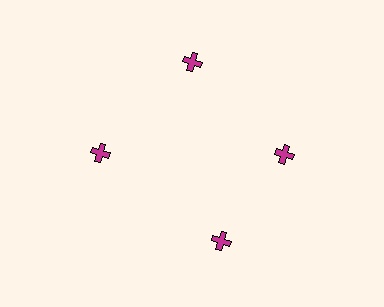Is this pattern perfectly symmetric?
No. The 4 magenta crosses are arranged in a ring, but one element near the 6 o'clock position is rotated out of alignment along the ring, breaking the 4-fold rotational symmetry.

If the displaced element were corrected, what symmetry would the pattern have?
It would have 4-fold rotational symmetry — the pattern would map onto itself every 90 degrees.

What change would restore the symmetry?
The symmetry would be restored by rotating it back into even spacing with its neighbors so that all 4 crosses sit at equal angles and equal distance from the center.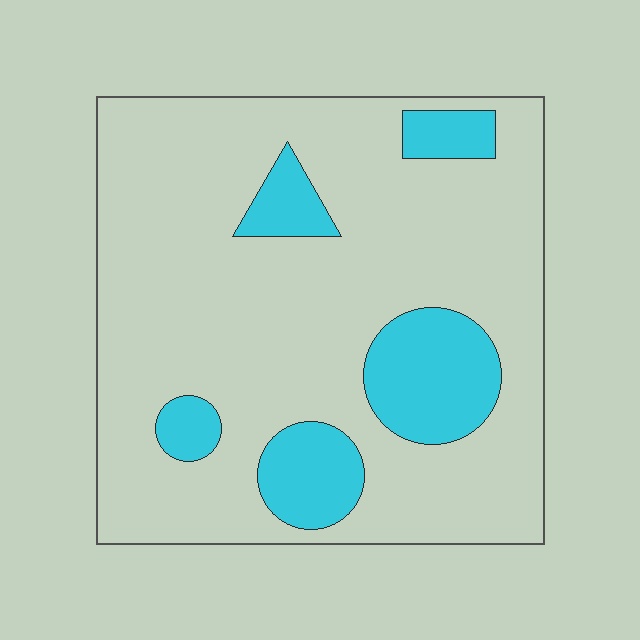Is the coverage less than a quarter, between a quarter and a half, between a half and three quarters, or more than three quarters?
Less than a quarter.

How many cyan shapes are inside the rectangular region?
5.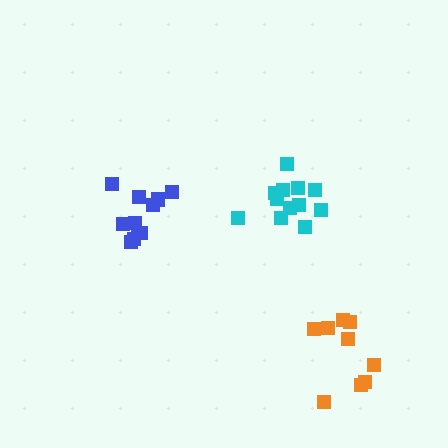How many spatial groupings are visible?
There are 3 spatial groupings.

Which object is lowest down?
The orange cluster is bottommost.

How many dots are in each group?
Group 1: 12 dots, Group 2: 11 dots, Group 3: 9 dots (32 total).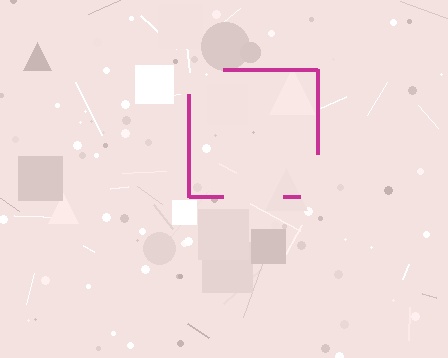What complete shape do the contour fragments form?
The contour fragments form a square.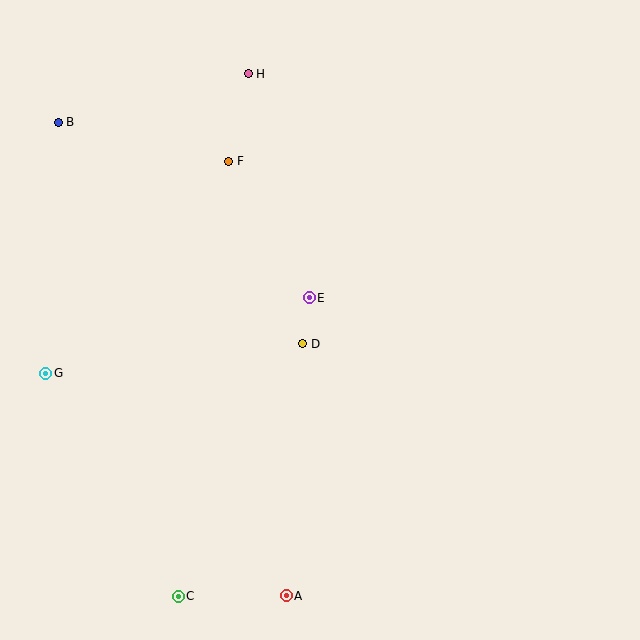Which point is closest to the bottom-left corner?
Point C is closest to the bottom-left corner.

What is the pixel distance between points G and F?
The distance between G and F is 280 pixels.